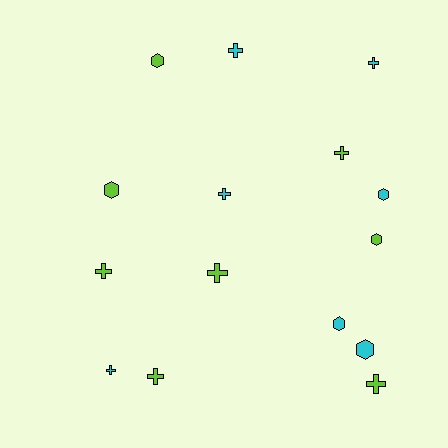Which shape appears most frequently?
Cross, with 9 objects.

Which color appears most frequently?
Lime, with 8 objects.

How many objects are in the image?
There are 15 objects.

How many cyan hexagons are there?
There are 3 cyan hexagons.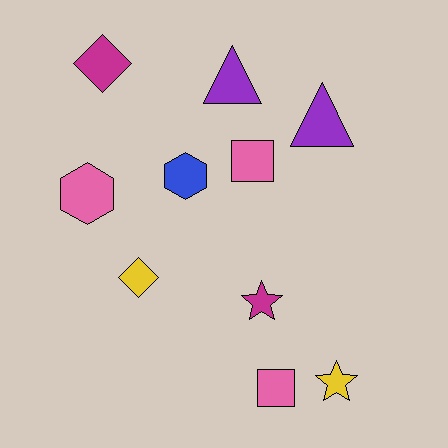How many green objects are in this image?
There are no green objects.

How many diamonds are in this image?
There are 2 diamonds.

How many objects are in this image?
There are 10 objects.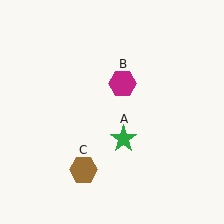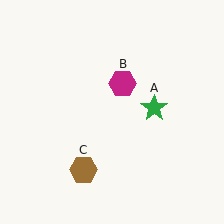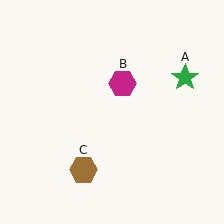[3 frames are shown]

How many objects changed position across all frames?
1 object changed position: green star (object A).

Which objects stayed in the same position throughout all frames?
Magenta hexagon (object B) and brown hexagon (object C) remained stationary.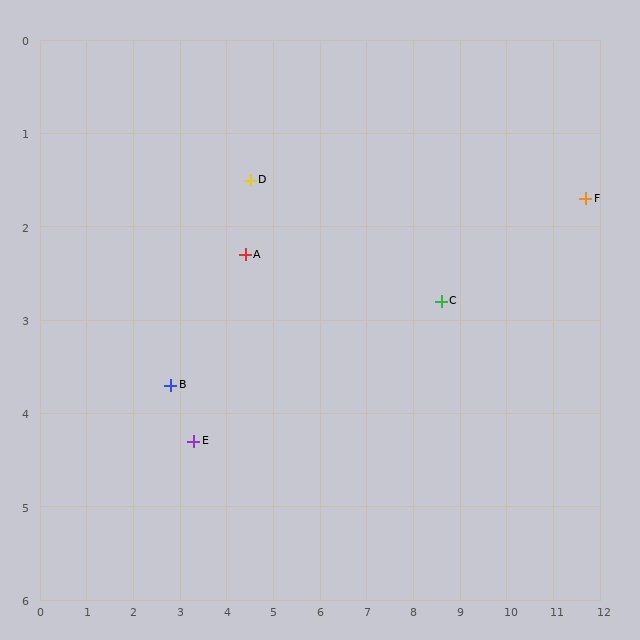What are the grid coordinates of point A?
Point A is at approximately (4.4, 2.3).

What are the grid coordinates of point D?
Point D is at approximately (4.5, 1.5).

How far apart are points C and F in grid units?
Points C and F are about 3.3 grid units apart.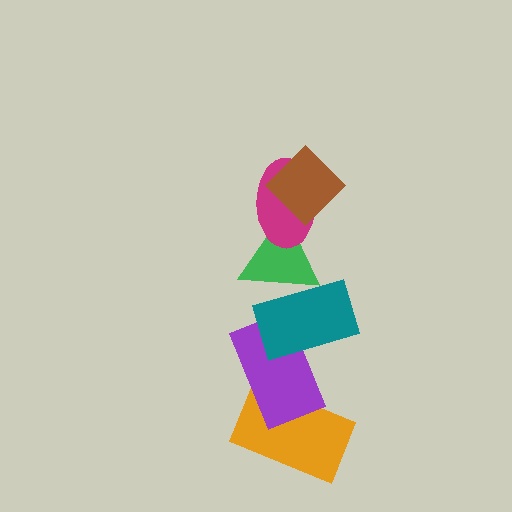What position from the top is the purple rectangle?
The purple rectangle is 5th from the top.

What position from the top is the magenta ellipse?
The magenta ellipse is 2nd from the top.